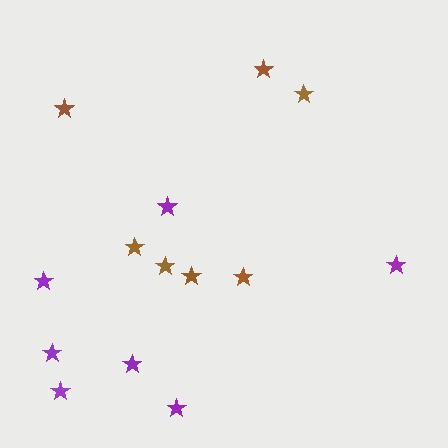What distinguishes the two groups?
There are 2 groups: one group of brown stars (7) and one group of purple stars (7).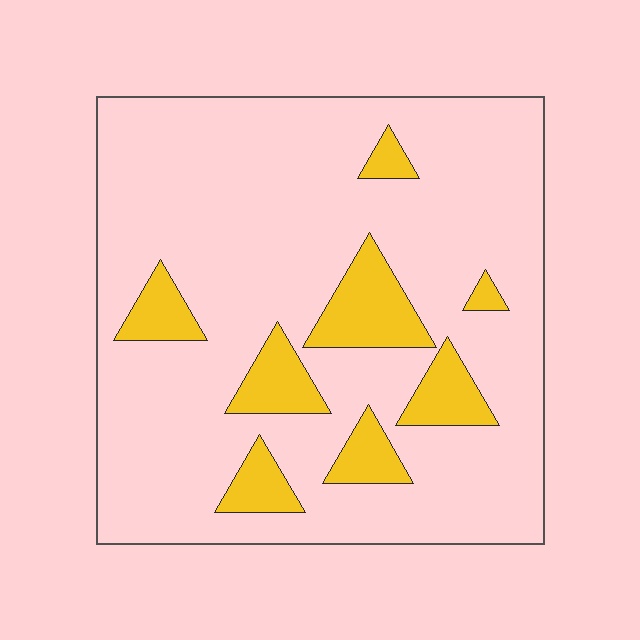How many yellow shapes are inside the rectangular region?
8.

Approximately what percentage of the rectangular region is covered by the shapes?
Approximately 15%.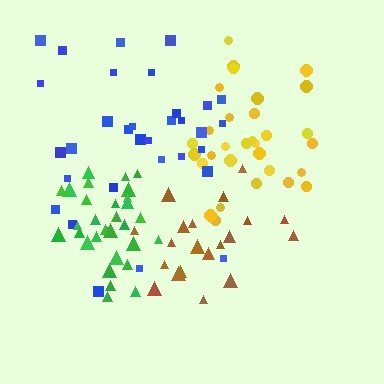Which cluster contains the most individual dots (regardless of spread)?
Blue (33).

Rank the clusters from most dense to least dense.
green, yellow, blue, brown.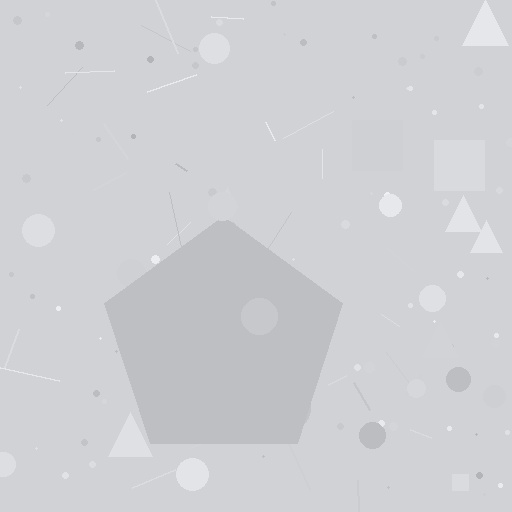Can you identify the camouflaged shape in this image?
The camouflaged shape is a pentagon.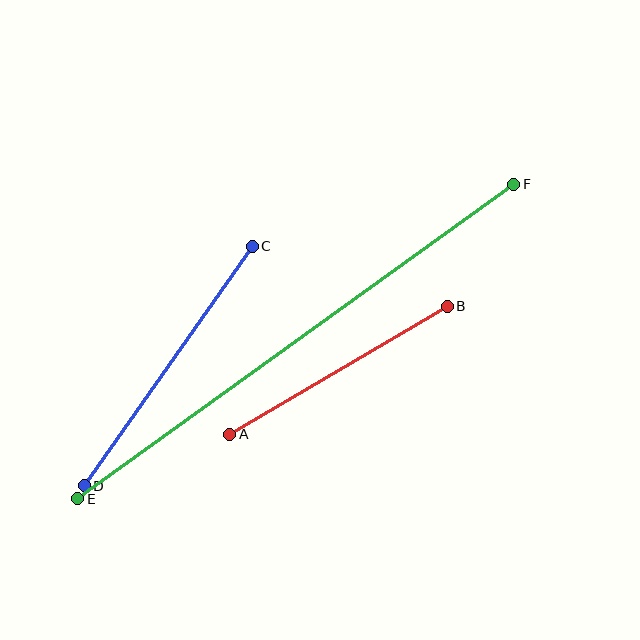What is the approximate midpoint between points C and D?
The midpoint is at approximately (168, 366) pixels.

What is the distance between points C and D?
The distance is approximately 293 pixels.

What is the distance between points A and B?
The distance is approximately 252 pixels.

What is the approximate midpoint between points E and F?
The midpoint is at approximately (296, 341) pixels.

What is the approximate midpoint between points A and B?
The midpoint is at approximately (339, 370) pixels.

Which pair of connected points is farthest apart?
Points E and F are farthest apart.